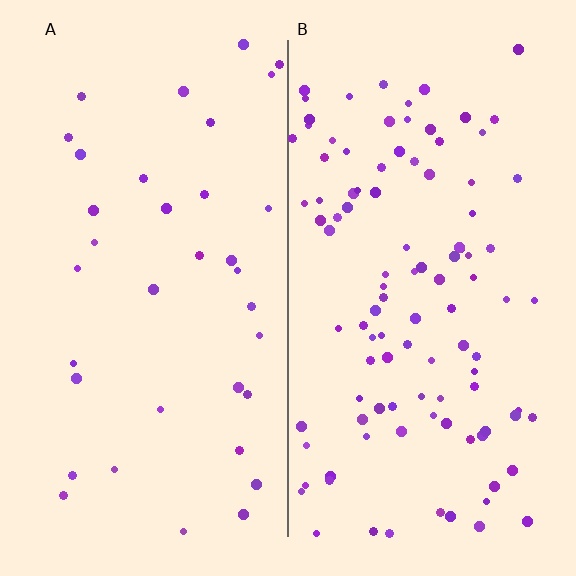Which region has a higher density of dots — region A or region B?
B (the right).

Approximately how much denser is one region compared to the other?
Approximately 2.9× — region B over region A.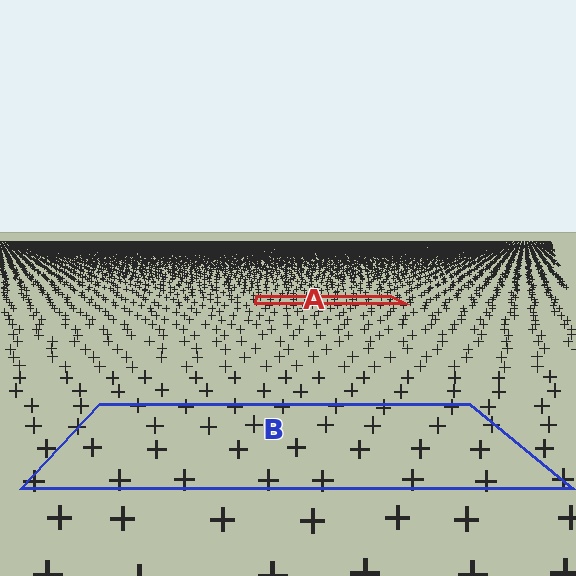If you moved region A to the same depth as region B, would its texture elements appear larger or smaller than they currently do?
They would appear larger. At a closer depth, the same texture elements are projected at a bigger on-screen size.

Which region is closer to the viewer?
Region B is closer. The texture elements there are larger and more spread out.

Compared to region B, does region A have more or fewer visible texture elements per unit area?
Region A has more texture elements per unit area — they are packed more densely because it is farther away.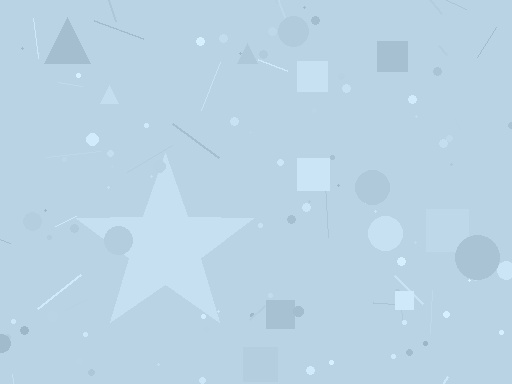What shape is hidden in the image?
A star is hidden in the image.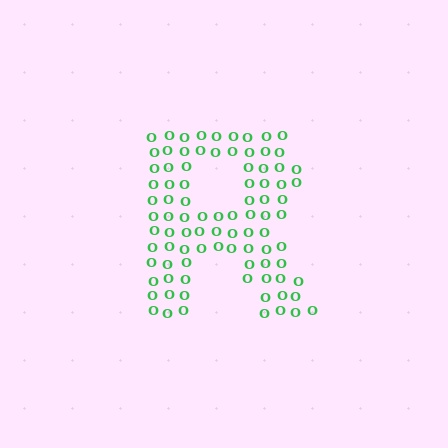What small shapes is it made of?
It is made of small letter O's.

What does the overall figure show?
The overall figure shows the letter R.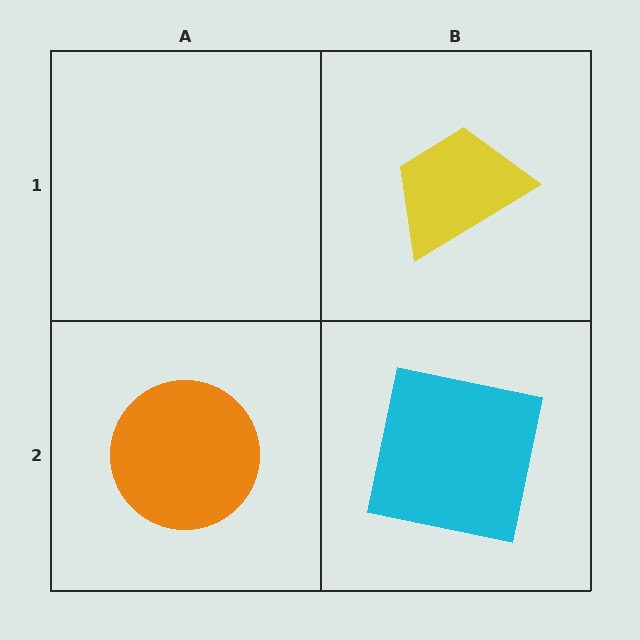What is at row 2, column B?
A cyan square.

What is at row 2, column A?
An orange circle.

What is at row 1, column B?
A yellow trapezoid.